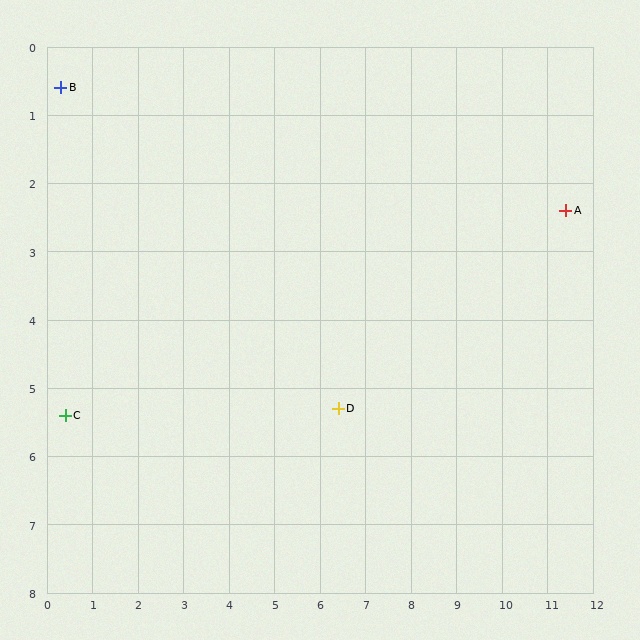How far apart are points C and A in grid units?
Points C and A are about 11.4 grid units apart.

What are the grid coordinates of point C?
Point C is at approximately (0.4, 5.4).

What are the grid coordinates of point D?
Point D is at approximately (6.4, 5.3).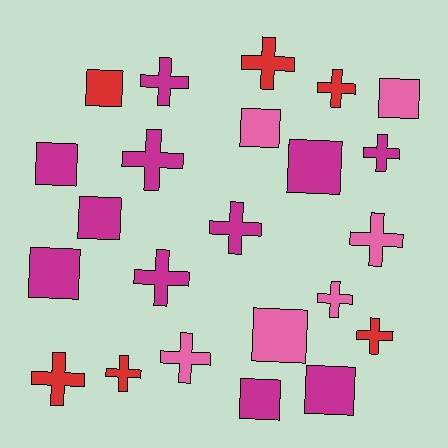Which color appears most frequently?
Magenta, with 11 objects.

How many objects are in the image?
There are 23 objects.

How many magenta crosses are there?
There are 5 magenta crosses.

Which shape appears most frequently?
Cross, with 13 objects.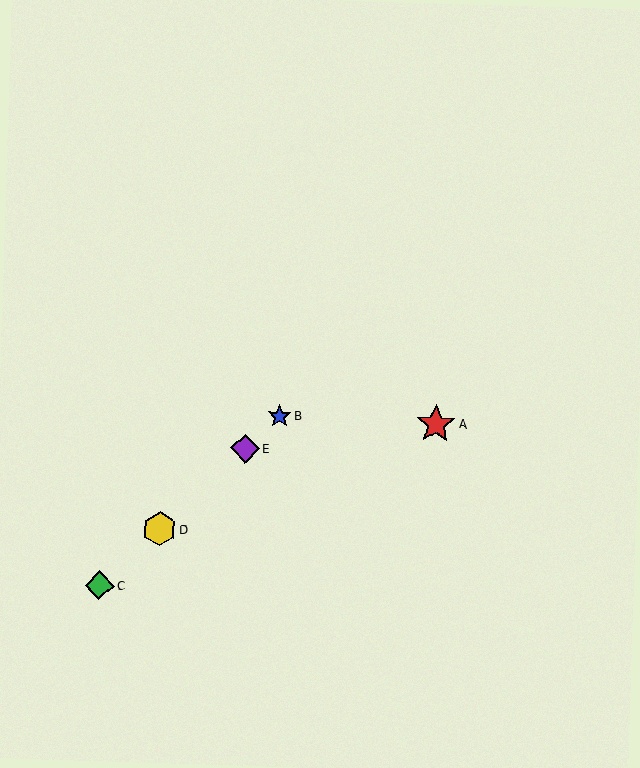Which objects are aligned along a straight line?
Objects B, C, D, E are aligned along a straight line.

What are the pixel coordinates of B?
Object B is at (280, 416).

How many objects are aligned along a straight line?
4 objects (B, C, D, E) are aligned along a straight line.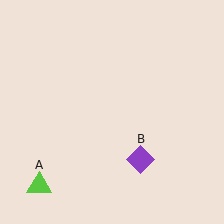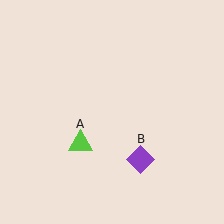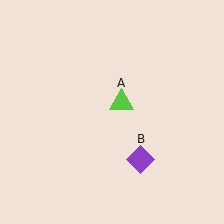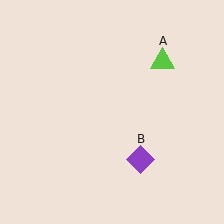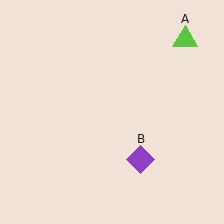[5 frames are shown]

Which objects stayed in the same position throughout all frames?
Purple diamond (object B) remained stationary.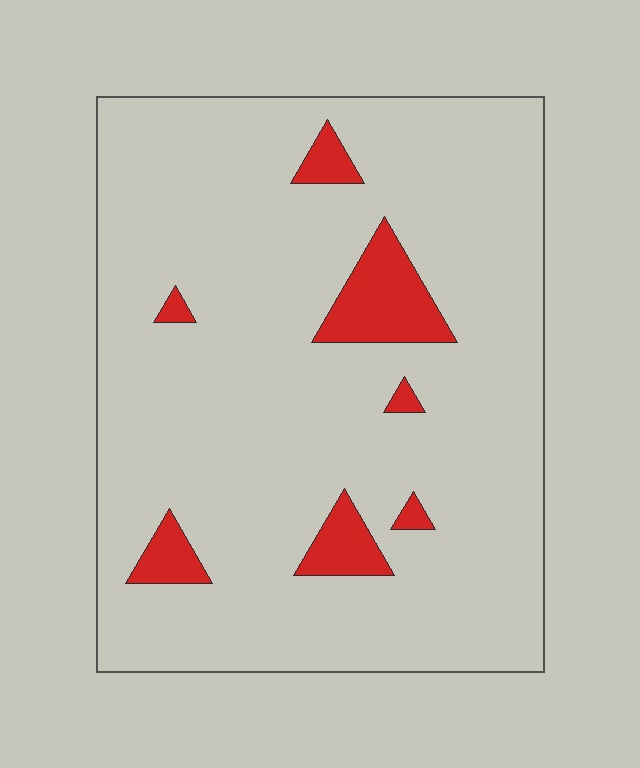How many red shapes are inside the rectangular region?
7.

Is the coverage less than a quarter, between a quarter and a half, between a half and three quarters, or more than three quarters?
Less than a quarter.